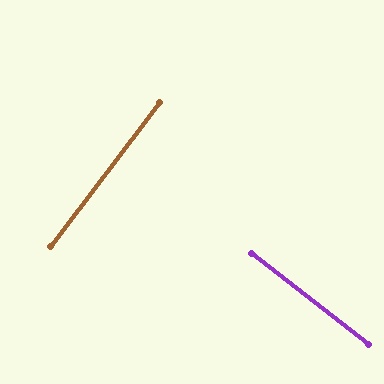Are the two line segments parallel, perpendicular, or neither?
Perpendicular — they meet at approximately 89°.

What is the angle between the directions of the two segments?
Approximately 89 degrees.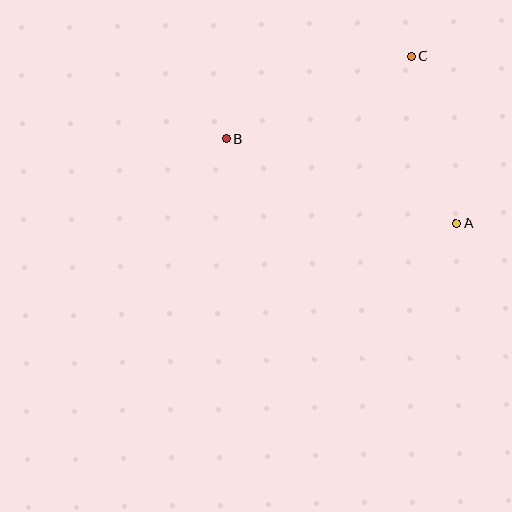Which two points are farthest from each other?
Points A and B are farthest from each other.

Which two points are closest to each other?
Points A and C are closest to each other.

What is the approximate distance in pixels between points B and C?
The distance between B and C is approximately 203 pixels.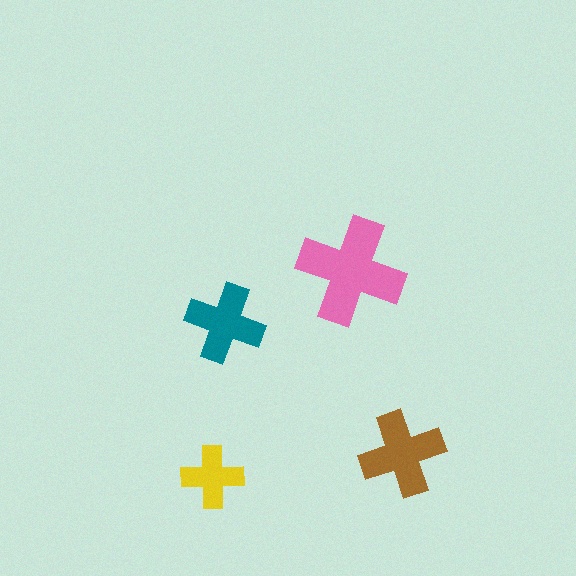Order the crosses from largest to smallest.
the pink one, the brown one, the teal one, the yellow one.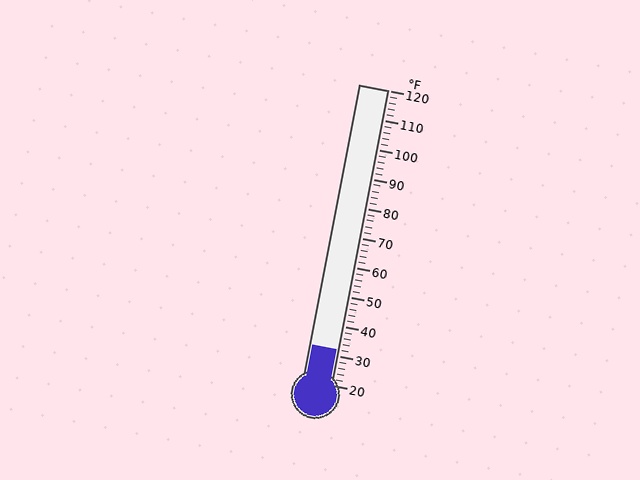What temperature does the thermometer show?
The thermometer shows approximately 32°F.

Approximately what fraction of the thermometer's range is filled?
The thermometer is filled to approximately 10% of its range.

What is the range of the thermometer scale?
The thermometer scale ranges from 20°F to 120°F.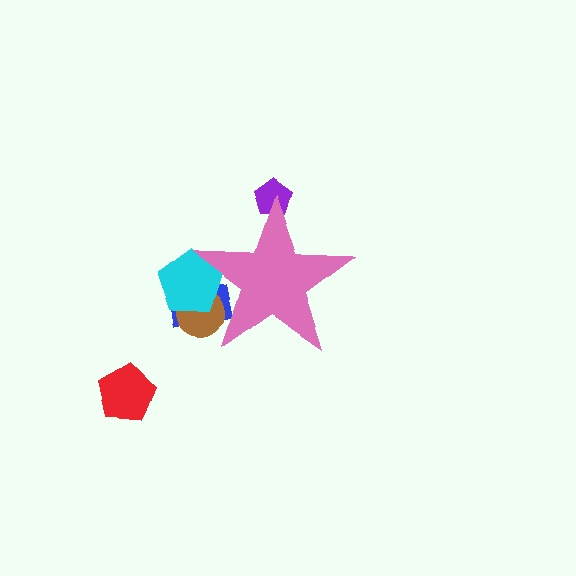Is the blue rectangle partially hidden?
Yes, the blue rectangle is partially hidden behind the pink star.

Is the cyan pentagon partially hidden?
Yes, the cyan pentagon is partially hidden behind the pink star.